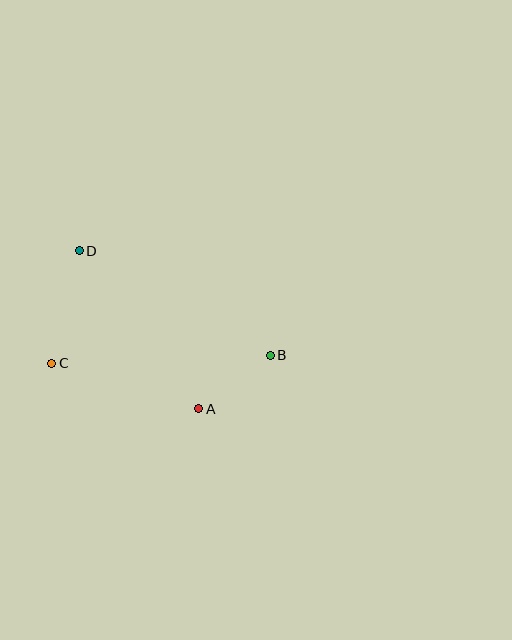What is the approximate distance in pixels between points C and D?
The distance between C and D is approximately 116 pixels.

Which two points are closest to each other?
Points A and B are closest to each other.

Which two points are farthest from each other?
Points B and C are farthest from each other.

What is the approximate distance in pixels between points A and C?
The distance between A and C is approximately 154 pixels.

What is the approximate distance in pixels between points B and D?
The distance between B and D is approximately 218 pixels.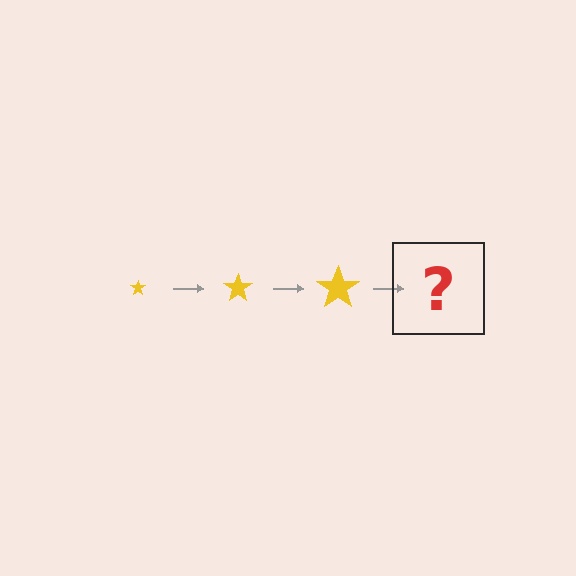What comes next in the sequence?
The next element should be a yellow star, larger than the previous one.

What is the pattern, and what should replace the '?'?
The pattern is that the star gets progressively larger each step. The '?' should be a yellow star, larger than the previous one.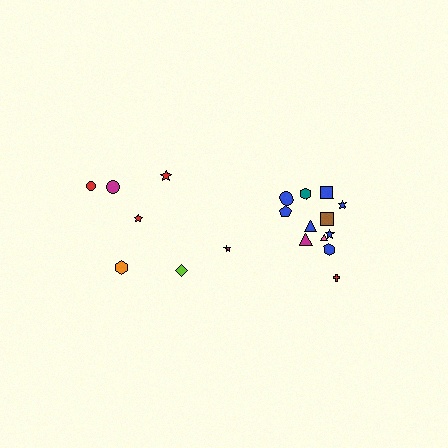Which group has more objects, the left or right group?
The right group.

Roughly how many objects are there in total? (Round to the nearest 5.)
Roughly 20 objects in total.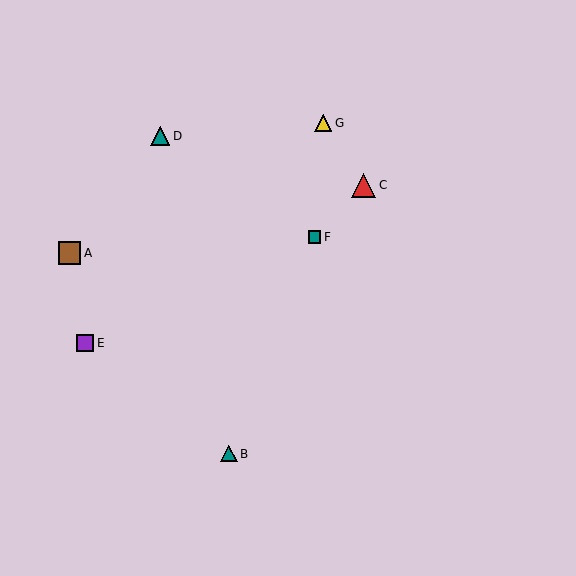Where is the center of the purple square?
The center of the purple square is at (85, 343).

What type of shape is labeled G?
Shape G is a yellow triangle.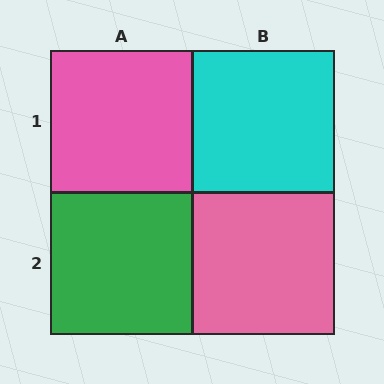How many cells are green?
1 cell is green.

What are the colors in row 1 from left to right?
Pink, cyan.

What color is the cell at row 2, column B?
Pink.